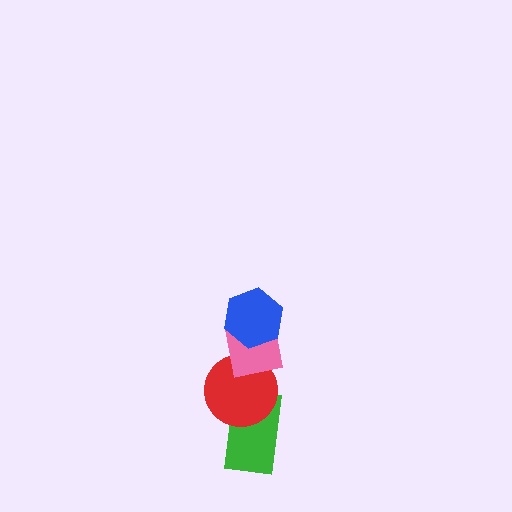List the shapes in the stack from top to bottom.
From top to bottom: the blue hexagon, the pink square, the red circle, the green rectangle.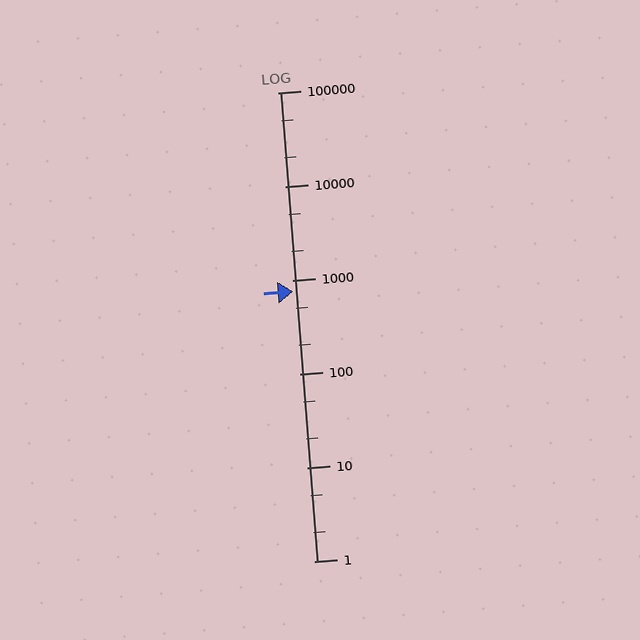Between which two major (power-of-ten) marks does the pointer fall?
The pointer is between 100 and 1000.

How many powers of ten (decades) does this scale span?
The scale spans 5 decades, from 1 to 100000.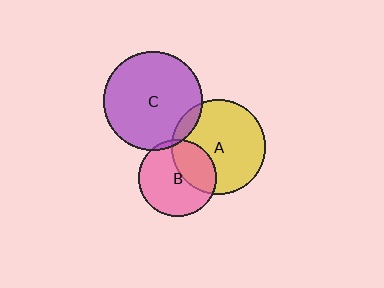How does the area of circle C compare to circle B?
Approximately 1.6 times.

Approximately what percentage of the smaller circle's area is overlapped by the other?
Approximately 5%.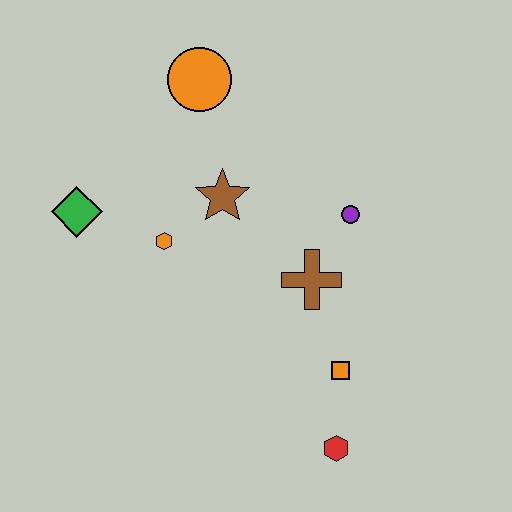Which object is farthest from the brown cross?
The green diamond is farthest from the brown cross.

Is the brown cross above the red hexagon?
Yes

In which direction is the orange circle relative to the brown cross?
The orange circle is above the brown cross.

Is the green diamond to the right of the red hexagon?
No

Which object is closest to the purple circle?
The brown cross is closest to the purple circle.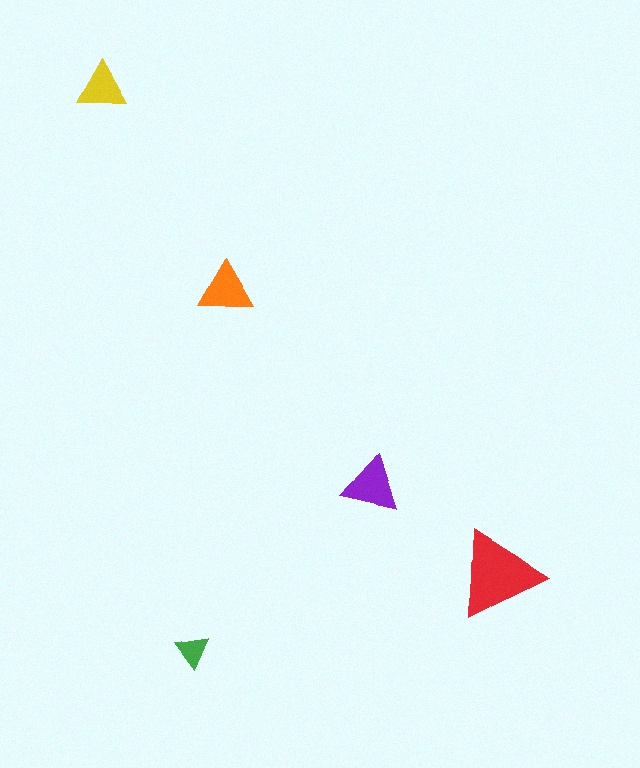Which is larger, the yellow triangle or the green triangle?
The yellow one.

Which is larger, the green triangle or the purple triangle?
The purple one.